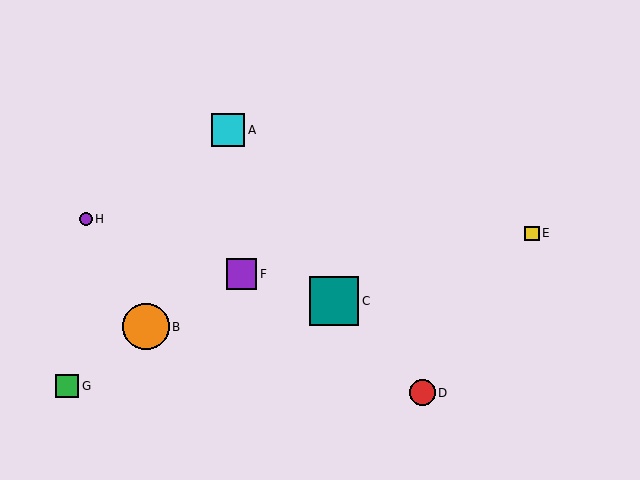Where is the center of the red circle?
The center of the red circle is at (422, 393).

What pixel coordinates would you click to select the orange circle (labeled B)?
Click at (146, 327) to select the orange circle B.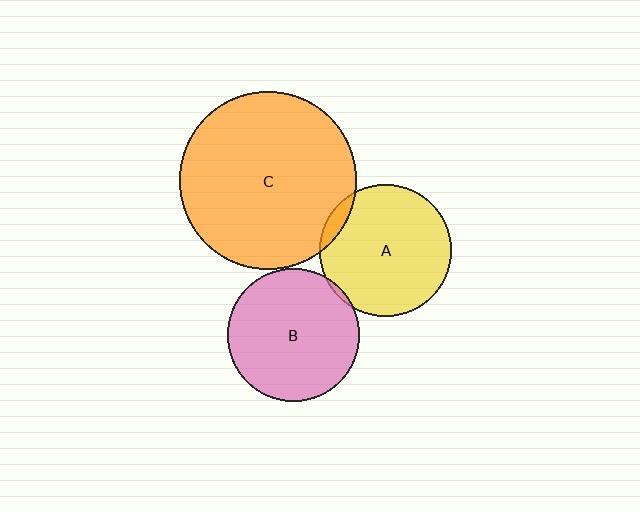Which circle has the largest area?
Circle C (orange).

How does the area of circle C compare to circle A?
Approximately 1.8 times.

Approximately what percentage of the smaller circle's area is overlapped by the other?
Approximately 5%.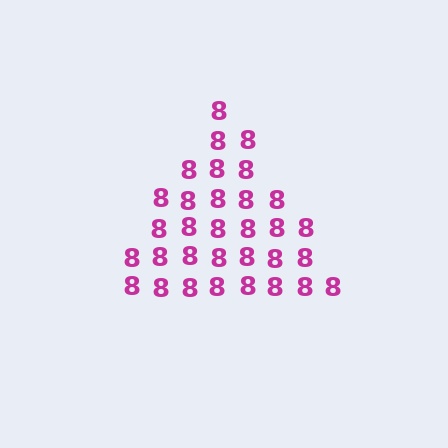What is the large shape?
The large shape is a triangle.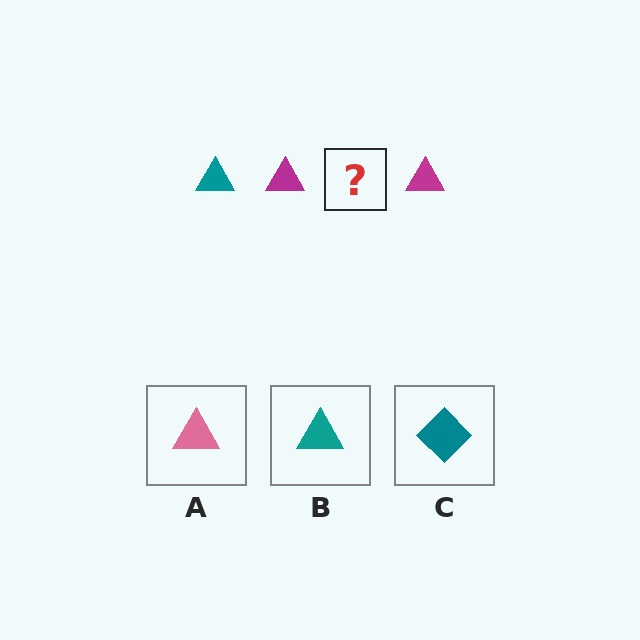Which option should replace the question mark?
Option B.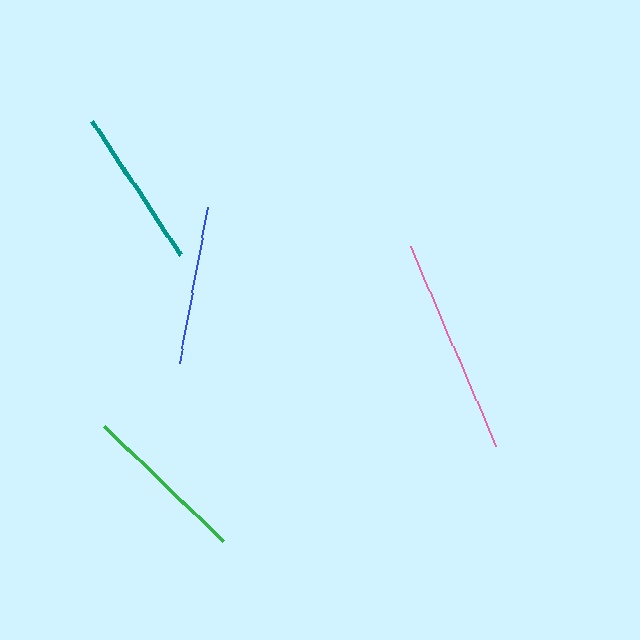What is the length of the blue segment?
The blue segment is approximately 159 pixels long.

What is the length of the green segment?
The green segment is approximately 166 pixels long.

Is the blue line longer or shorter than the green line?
The green line is longer than the blue line.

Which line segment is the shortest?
The blue line is the shortest at approximately 159 pixels.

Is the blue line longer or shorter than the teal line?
The teal line is longer than the blue line.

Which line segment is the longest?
The pink line is the longest at approximately 216 pixels.